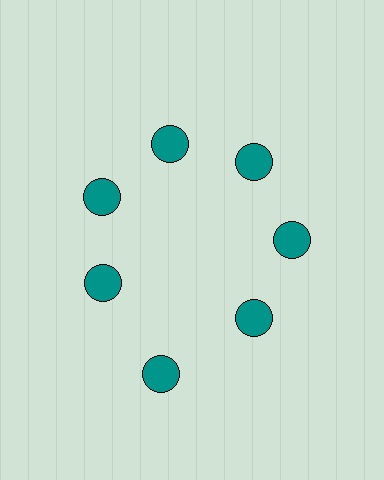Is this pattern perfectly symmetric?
No. The 7 teal circles are arranged in a ring, but one element near the 6 o'clock position is pushed outward from the center, breaking the 7-fold rotational symmetry.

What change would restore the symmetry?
The symmetry would be restored by moving it inward, back onto the ring so that all 7 circles sit at equal angles and equal distance from the center.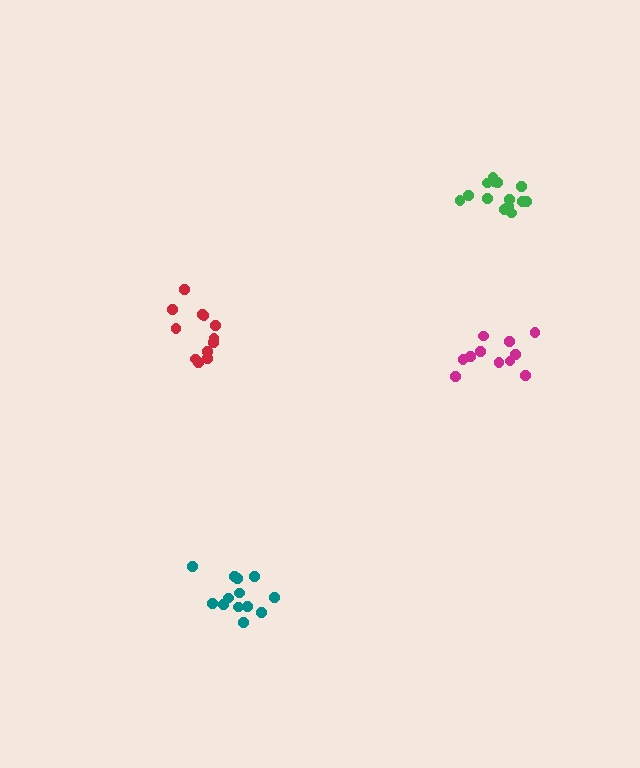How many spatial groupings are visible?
There are 4 spatial groupings.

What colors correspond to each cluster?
The clusters are colored: red, magenta, teal, green.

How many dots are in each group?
Group 1: 12 dots, Group 2: 11 dots, Group 3: 13 dots, Group 4: 14 dots (50 total).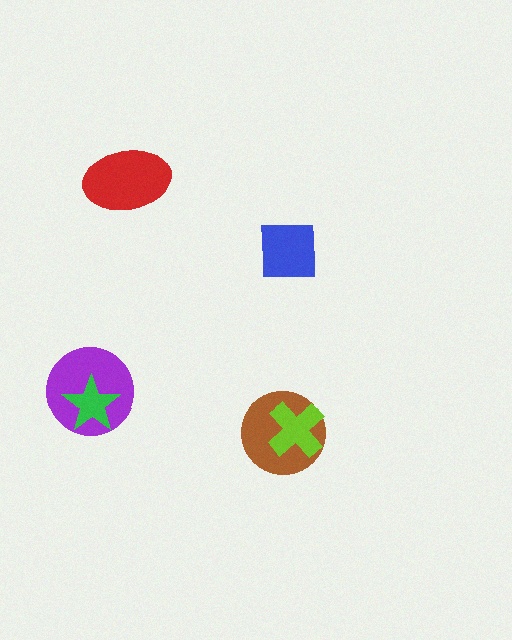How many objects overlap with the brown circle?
1 object overlaps with the brown circle.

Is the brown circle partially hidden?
Yes, it is partially covered by another shape.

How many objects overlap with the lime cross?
1 object overlaps with the lime cross.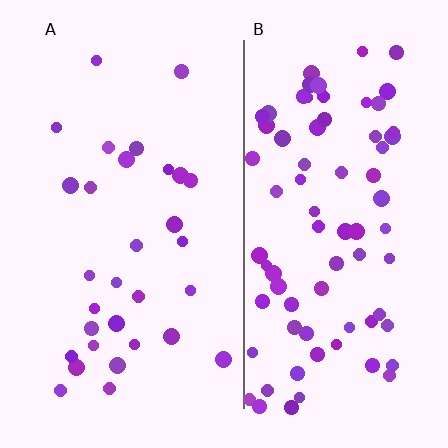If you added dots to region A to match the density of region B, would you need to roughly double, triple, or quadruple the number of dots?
Approximately triple.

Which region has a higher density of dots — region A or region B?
B (the right).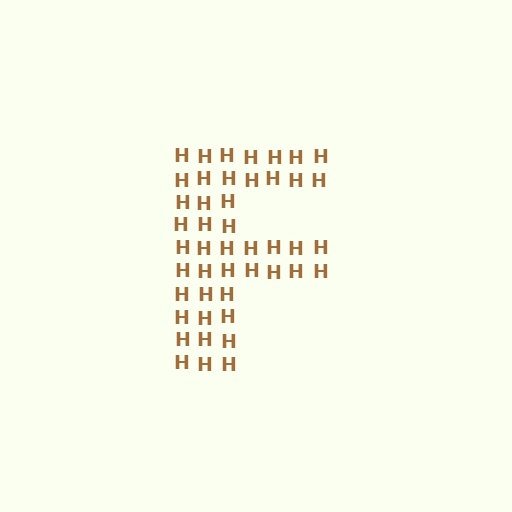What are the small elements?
The small elements are letter H's.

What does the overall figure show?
The overall figure shows the letter F.